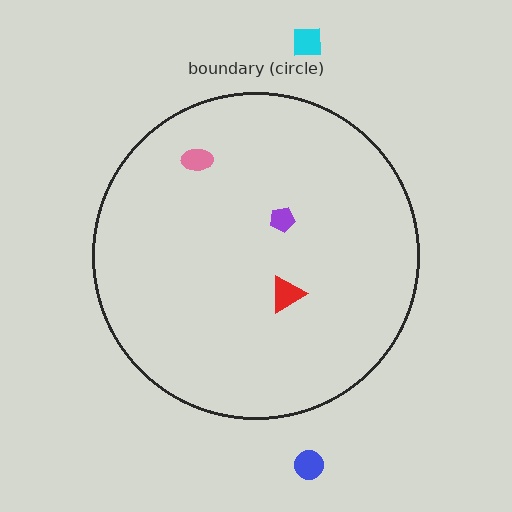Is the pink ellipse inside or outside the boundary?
Inside.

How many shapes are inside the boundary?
3 inside, 2 outside.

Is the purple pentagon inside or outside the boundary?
Inside.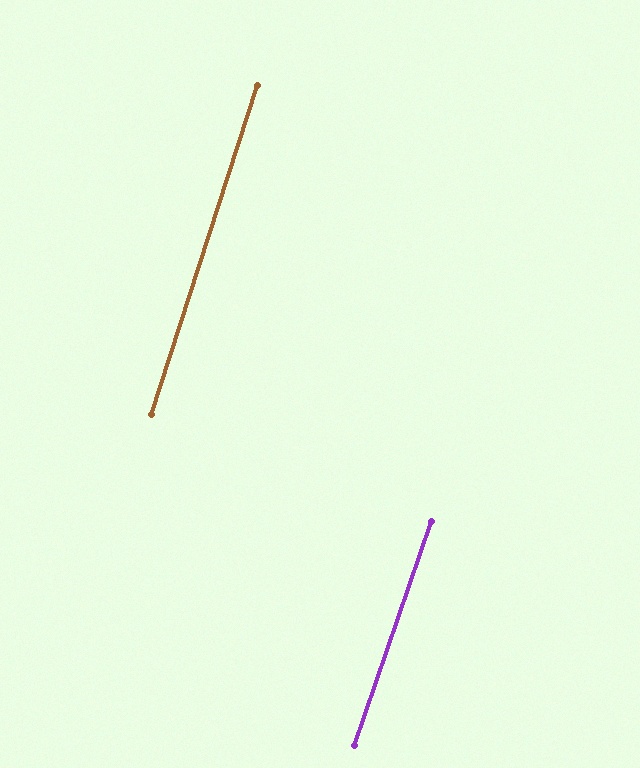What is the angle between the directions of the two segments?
Approximately 1 degree.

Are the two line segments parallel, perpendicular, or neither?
Parallel — their directions differ by only 1.2°.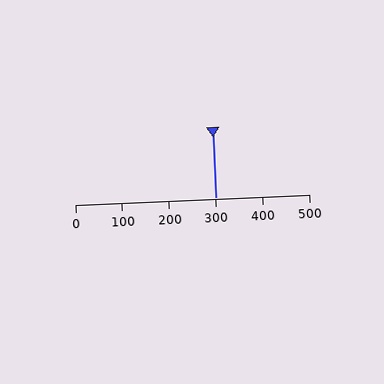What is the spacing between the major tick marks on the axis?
The major ticks are spaced 100 apart.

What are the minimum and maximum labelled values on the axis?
The axis runs from 0 to 500.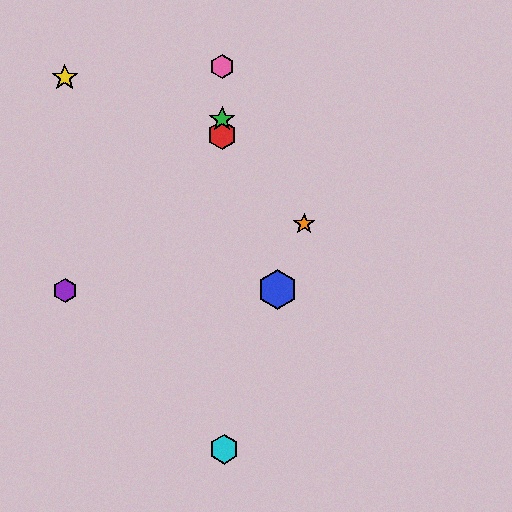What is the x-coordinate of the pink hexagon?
The pink hexagon is at x≈222.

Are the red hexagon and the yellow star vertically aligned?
No, the red hexagon is at x≈222 and the yellow star is at x≈65.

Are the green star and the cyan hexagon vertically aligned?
Yes, both are at x≈222.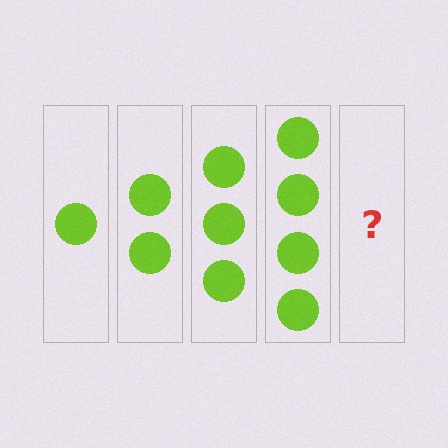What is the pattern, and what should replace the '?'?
The pattern is that each step adds one more circle. The '?' should be 5 circles.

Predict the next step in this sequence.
The next step is 5 circles.